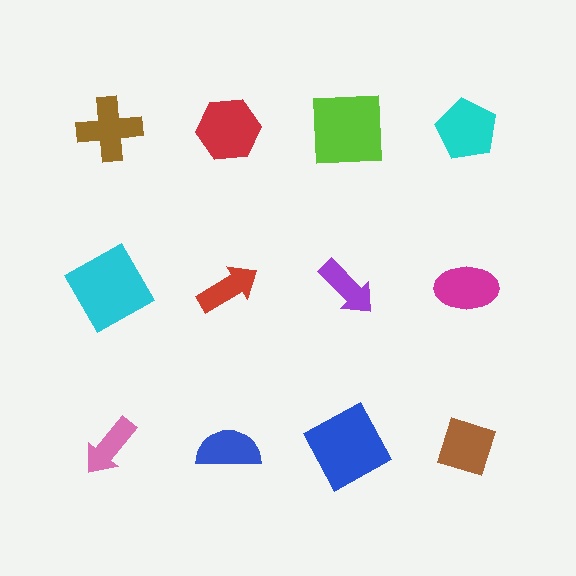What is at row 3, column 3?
A blue square.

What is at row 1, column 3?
A lime square.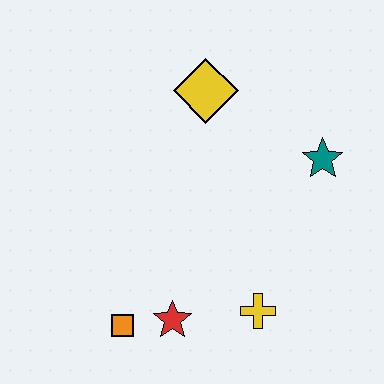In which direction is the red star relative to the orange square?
The red star is to the right of the orange square.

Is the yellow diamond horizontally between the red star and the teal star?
Yes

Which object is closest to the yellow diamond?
The teal star is closest to the yellow diamond.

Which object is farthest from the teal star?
The orange square is farthest from the teal star.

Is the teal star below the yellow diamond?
Yes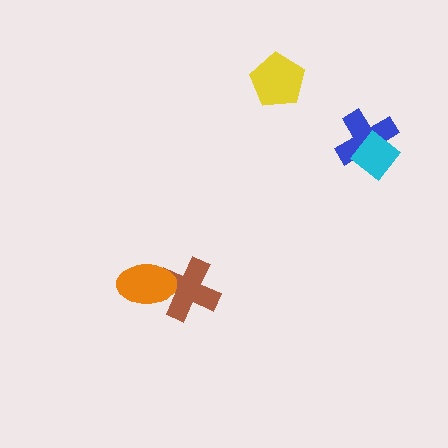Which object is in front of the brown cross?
The orange ellipse is in front of the brown cross.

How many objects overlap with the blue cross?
1 object overlaps with the blue cross.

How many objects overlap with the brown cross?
1 object overlaps with the brown cross.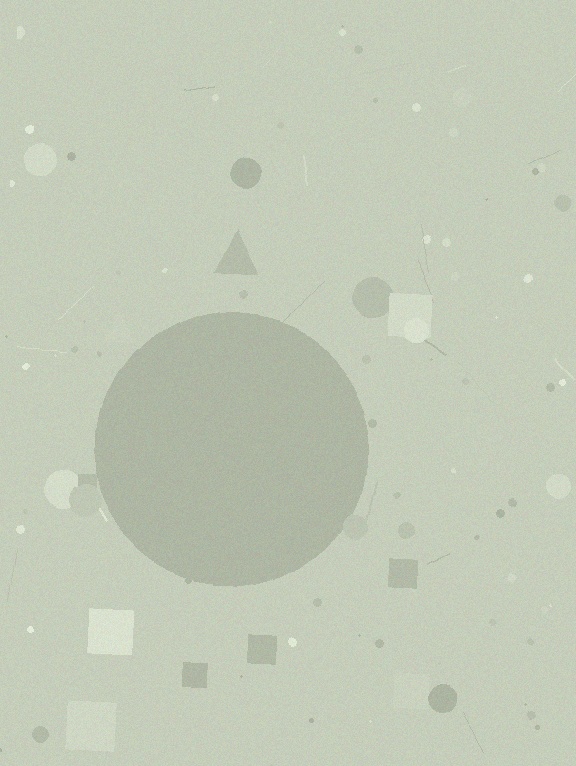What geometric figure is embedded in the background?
A circle is embedded in the background.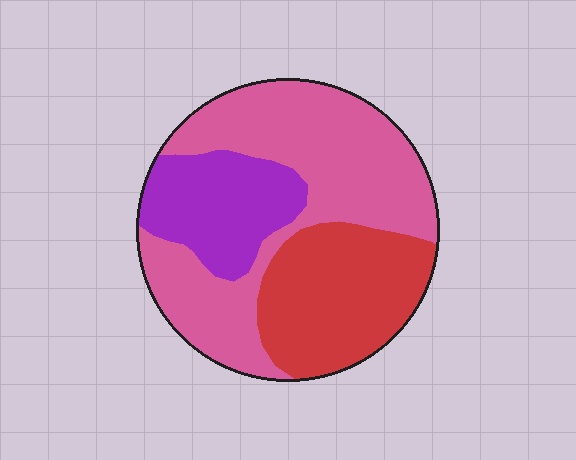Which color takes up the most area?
Pink, at roughly 50%.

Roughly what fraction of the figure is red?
Red covers roughly 30% of the figure.